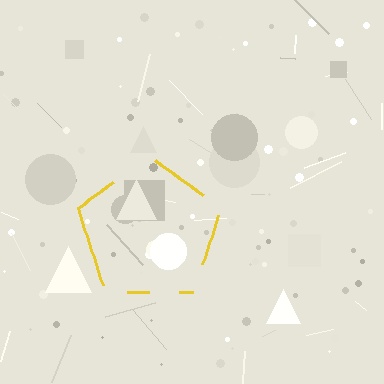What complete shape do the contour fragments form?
The contour fragments form a pentagon.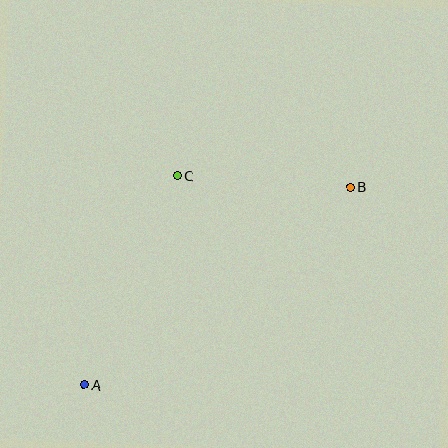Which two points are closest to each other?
Points B and C are closest to each other.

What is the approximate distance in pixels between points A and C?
The distance between A and C is approximately 229 pixels.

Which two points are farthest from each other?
Points A and B are farthest from each other.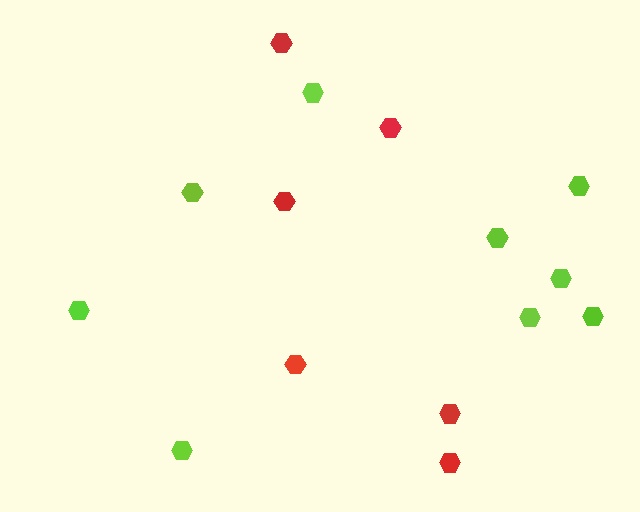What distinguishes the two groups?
There are 2 groups: one group of red hexagons (6) and one group of lime hexagons (9).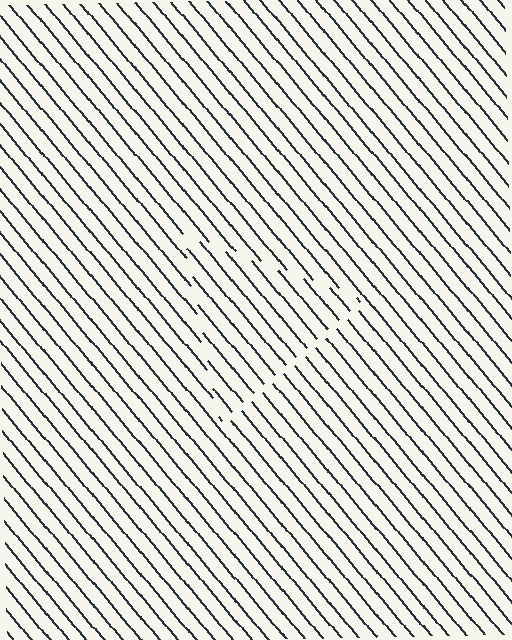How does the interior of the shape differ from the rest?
The interior of the shape contains the same grating, shifted by half a period — the contour is defined by the phase discontinuity where line-ends from the inner and outer gratings abut.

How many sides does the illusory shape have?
3 sides — the line-ends trace a triangle.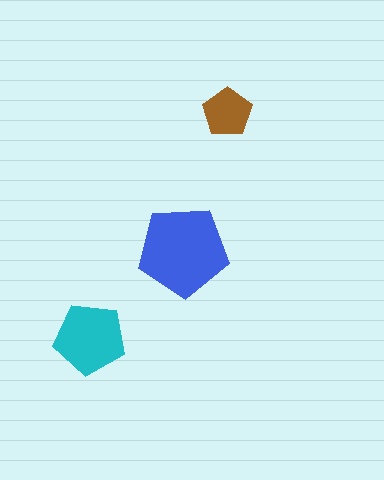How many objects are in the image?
There are 3 objects in the image.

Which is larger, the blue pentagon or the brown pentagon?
The blue one.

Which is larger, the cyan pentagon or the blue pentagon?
The blue one.